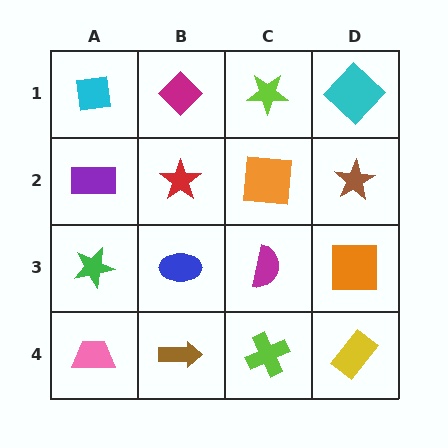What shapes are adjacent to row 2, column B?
A magenta diamond (row 1, column B), a blue ellipse (row 3, column B), a purple rectangle (row 2, column A), an orange square (row 2, column C).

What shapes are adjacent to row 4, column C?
A magenta semicircle (row 3, column C), a brown arrow (row 4, column B), a yellow rectangle (row 4, column D).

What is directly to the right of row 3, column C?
An orange square.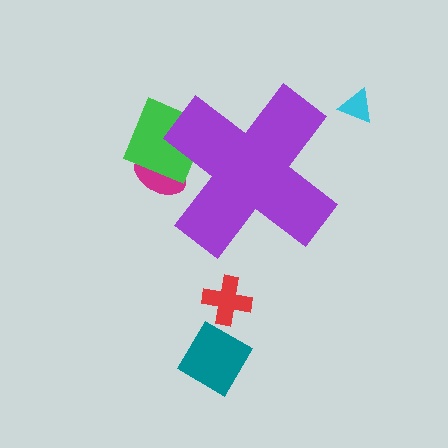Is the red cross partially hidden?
No, the red cross is fully visible.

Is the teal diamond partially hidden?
No, the teal diamond is fully visible.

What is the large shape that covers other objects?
A purple cross.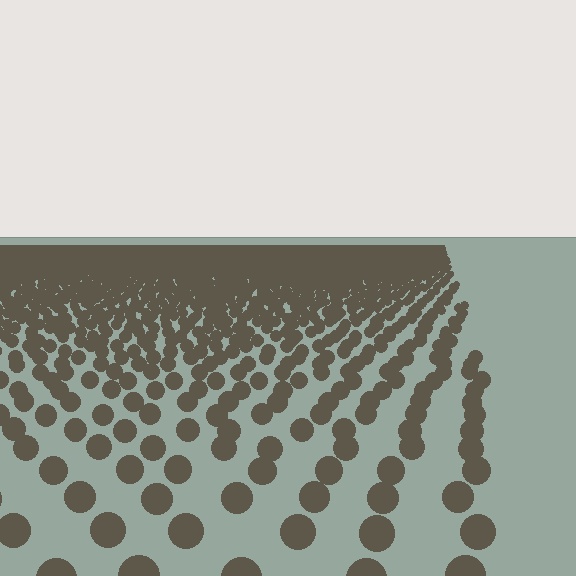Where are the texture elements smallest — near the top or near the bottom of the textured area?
Near the top.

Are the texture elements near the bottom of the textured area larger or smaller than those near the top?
Larger. Near the bottom, elements are closer to the viewer and appear at a bigger on-screen size.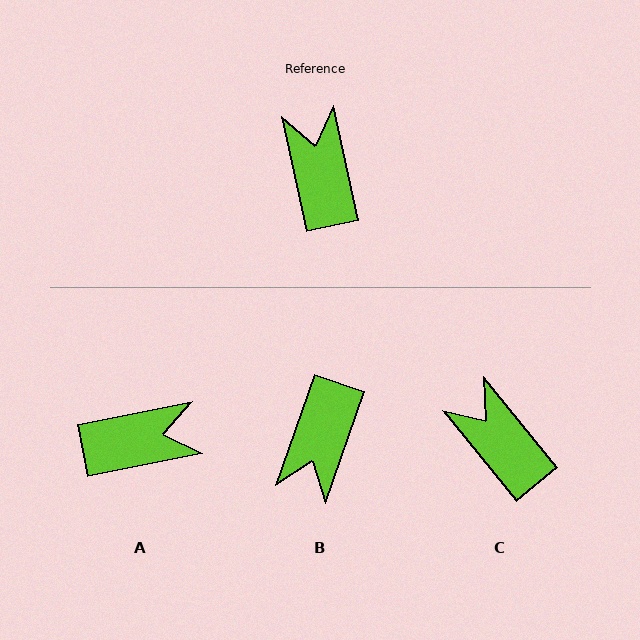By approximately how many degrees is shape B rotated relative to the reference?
Approximately 149 degrees counter-clockwise.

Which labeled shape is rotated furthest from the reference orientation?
B, about 149 degrees away.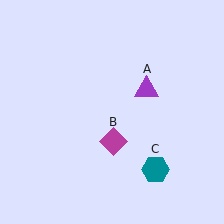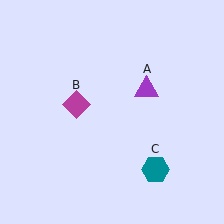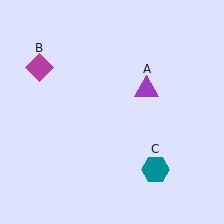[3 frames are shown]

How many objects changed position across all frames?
1 object changed position: magenta diamond (object B).